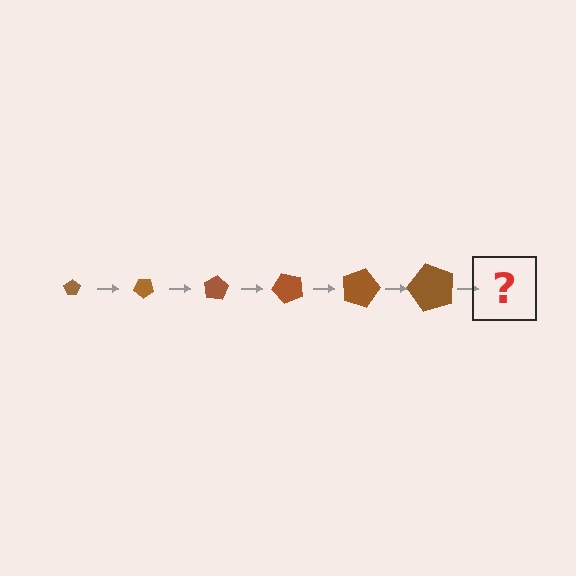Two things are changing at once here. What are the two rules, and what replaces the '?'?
The two rules are that the pentagon grows larger each step and it rotates 40 degrees each step. The '?' should be a pentagon, larger than the previous one and rotated 240 degrees from the start.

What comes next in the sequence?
The next element should be a pentagon, larger than the previous one and rotated 240 degrees from the start.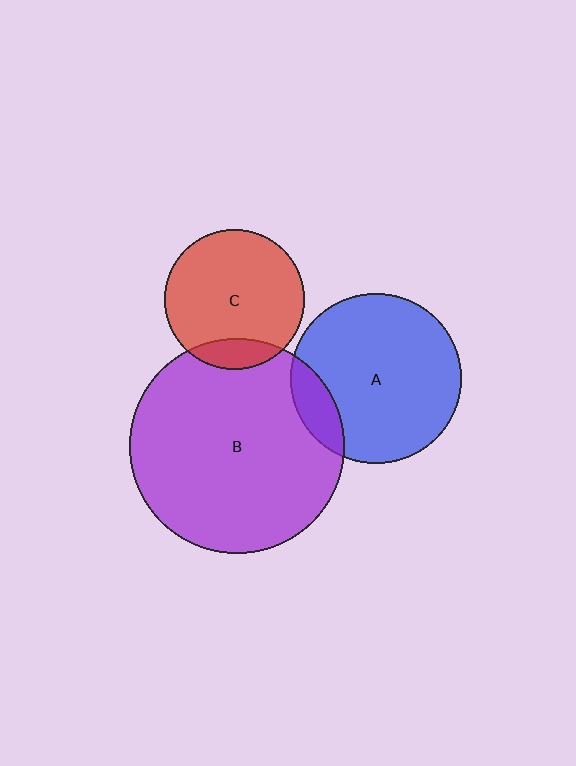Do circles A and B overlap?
Yes.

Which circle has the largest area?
Circle B (purple).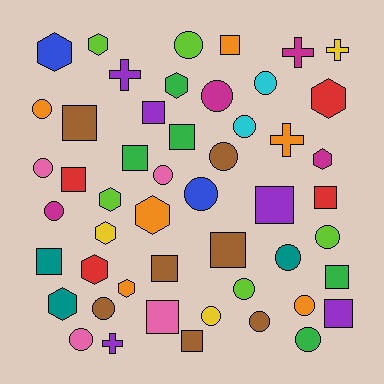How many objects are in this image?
There are 50 objects.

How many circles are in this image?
There are 19 circles.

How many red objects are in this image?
There are 4 red objects.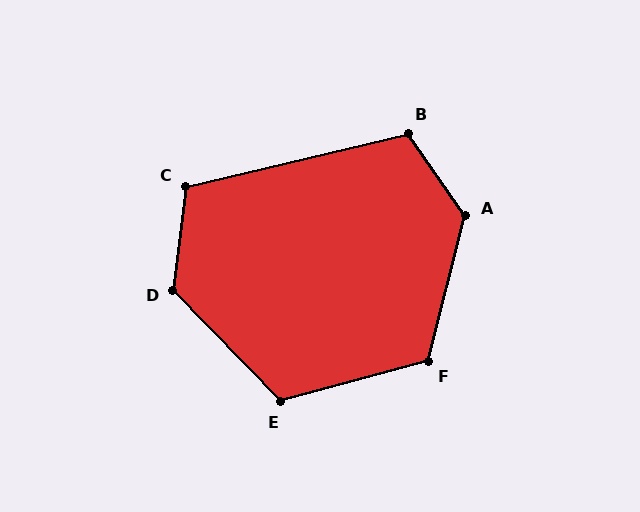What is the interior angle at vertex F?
Approximately 120 degrees (obtuse).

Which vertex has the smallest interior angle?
C, at approximately 110 degrees.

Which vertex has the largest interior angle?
A, at approximately 131 degrees.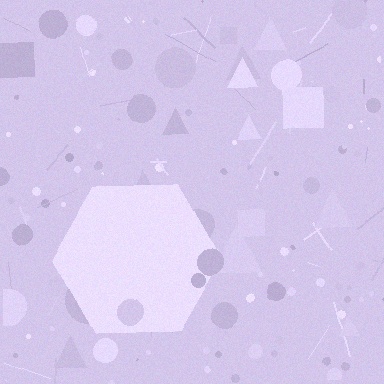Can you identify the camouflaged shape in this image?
The camouflaged shape is a hexagon.